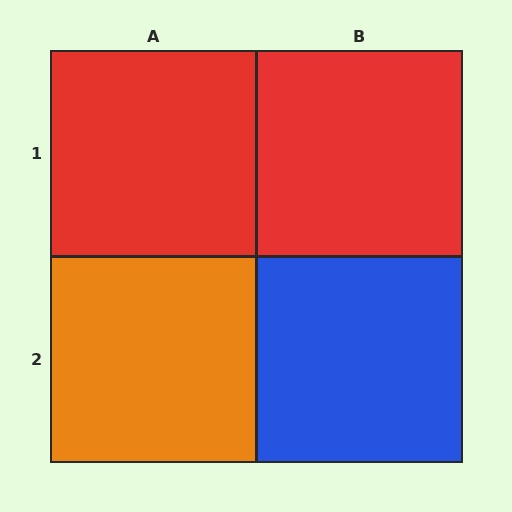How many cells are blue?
1 cell is blue.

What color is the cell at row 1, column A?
Red.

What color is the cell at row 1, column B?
Red.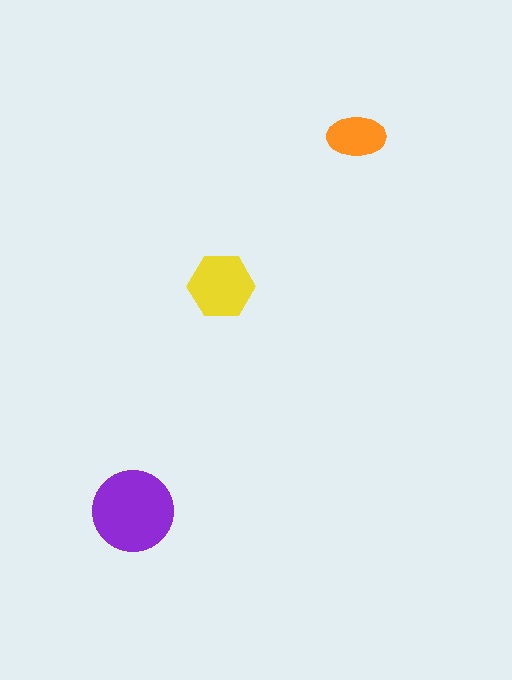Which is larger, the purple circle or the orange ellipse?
The purple circle.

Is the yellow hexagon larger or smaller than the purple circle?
Smaller.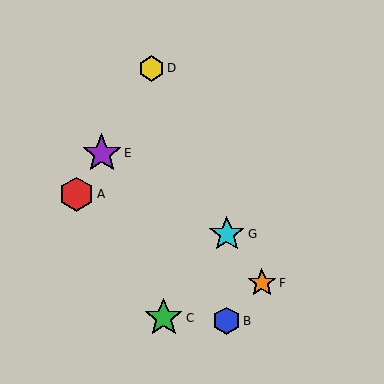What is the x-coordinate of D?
Object D is at x≈151.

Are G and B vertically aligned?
Yes, both are at x≈227.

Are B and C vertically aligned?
No, B is at x≈227 and C is at x≈164.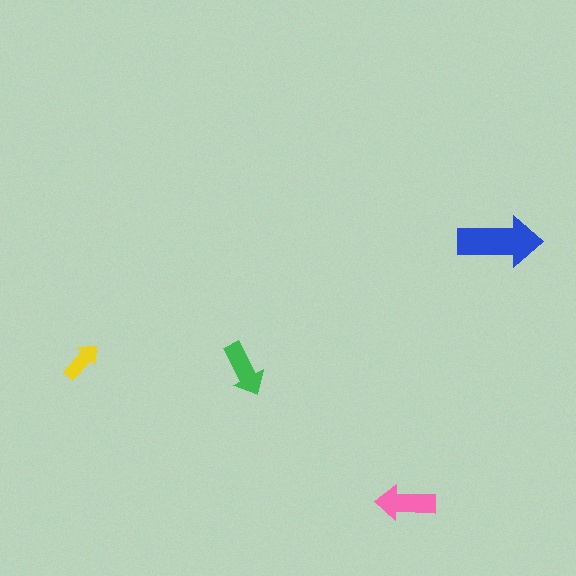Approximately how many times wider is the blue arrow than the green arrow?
About 1.5 times wider.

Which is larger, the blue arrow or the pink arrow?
The blue one.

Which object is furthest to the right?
The blue arrow is rightmost.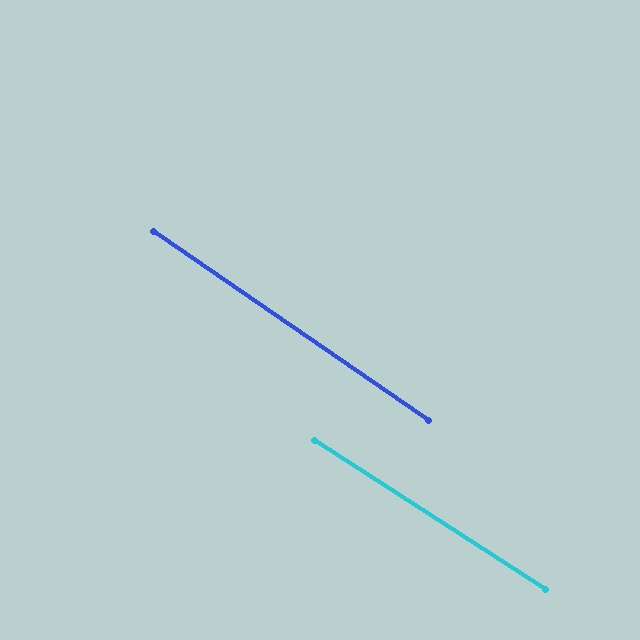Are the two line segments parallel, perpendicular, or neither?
Parallel — their directions differ by only 1.5°.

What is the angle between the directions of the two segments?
Approximately 2 degrees.